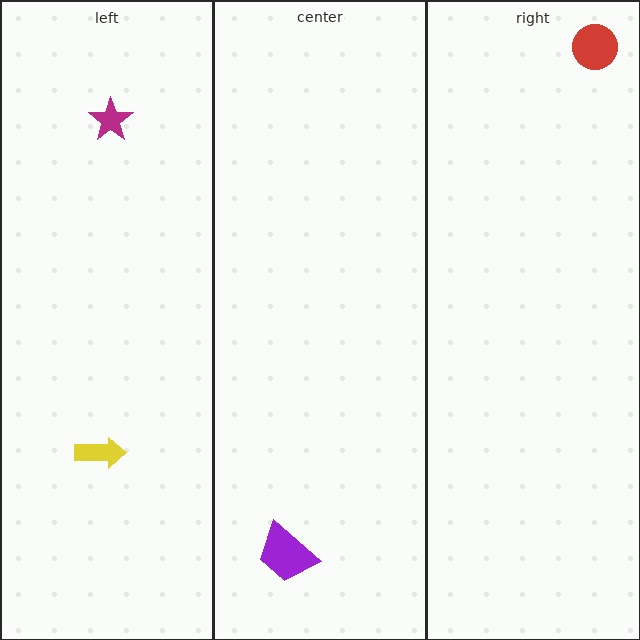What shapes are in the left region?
The yellow arrow, the magenta star.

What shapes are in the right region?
The red circle.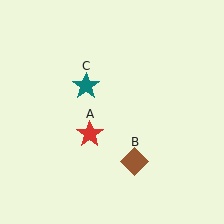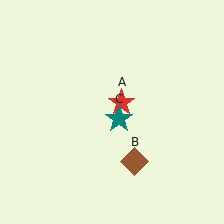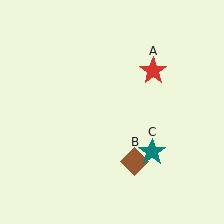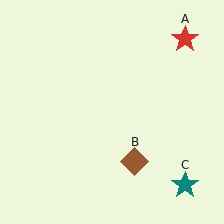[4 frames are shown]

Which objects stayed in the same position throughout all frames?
Brown diamond (object B) remained stationary.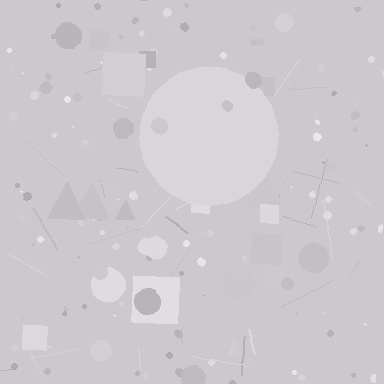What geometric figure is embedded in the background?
A circle is embedded in the background.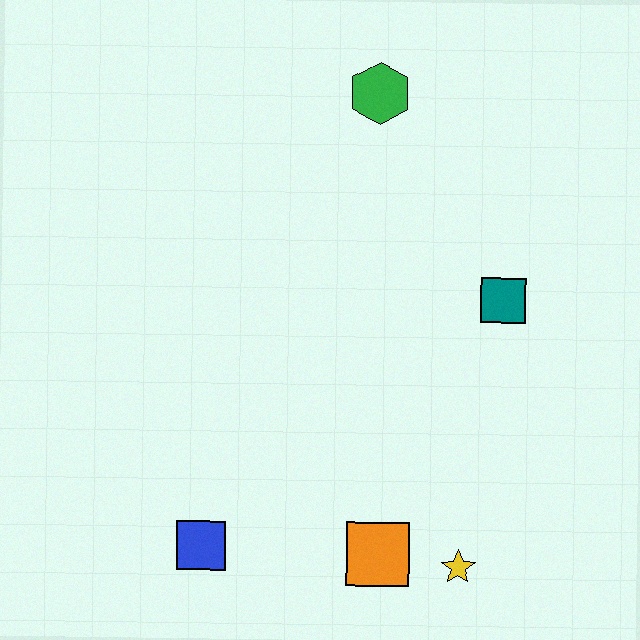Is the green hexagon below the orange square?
No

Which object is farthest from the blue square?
The green hexagon is farthest from the blue square.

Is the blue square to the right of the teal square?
No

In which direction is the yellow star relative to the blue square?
The yellow star is to the right of the blue square.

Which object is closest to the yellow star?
The orange square is closest to the yellow star.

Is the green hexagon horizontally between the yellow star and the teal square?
No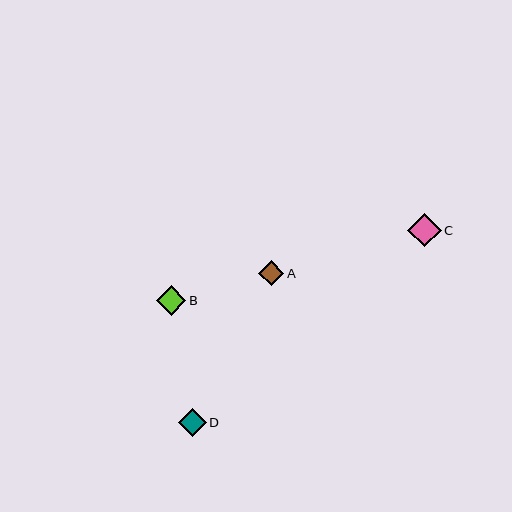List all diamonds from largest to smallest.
From largest to smallest: C, B, D, A.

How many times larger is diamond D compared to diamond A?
Diamond D is approximately 1.1 times the size of diamond A.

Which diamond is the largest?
Diamond C is the largest with a size of approximately 33 pixels.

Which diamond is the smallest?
Diamond A is the smallest with a size of approximately 25 pixels.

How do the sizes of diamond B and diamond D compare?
Diamond B and diamond D are approximately the same size.